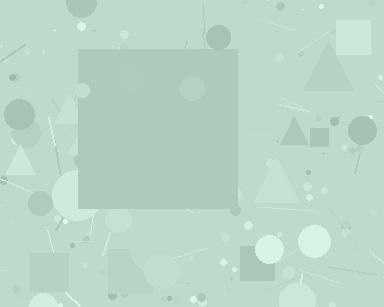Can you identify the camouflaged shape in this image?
The camouflaged shape is a square.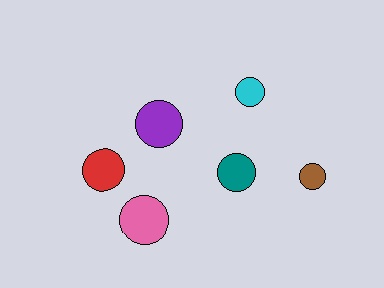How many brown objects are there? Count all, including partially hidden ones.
There is 1 brown object.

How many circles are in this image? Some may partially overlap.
There are 6 circles.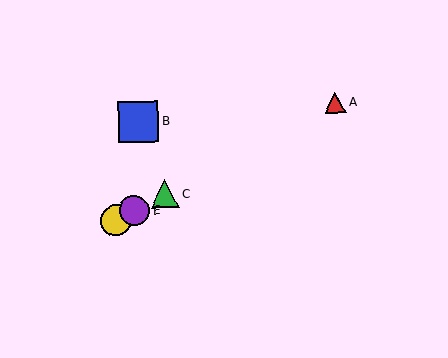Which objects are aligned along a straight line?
Objects A, C, D, E are aligned along a straight line.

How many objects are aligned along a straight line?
4 objects (A, C, D, E) are aligned along a straight line.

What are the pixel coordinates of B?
Object B is at (138, 122).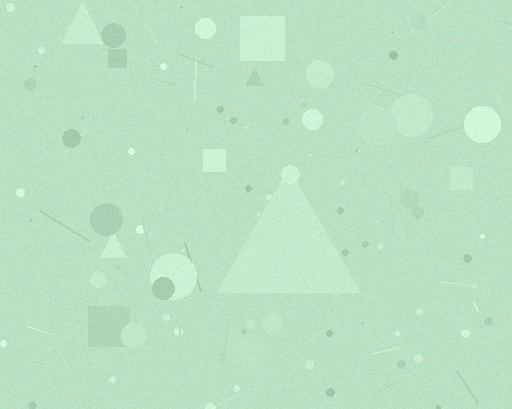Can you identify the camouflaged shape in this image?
The camouflaged shape is a triangle.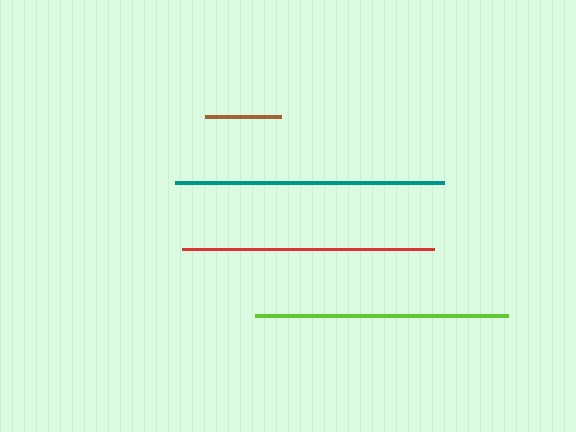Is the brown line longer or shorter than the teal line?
The teal line is longer than the brown line.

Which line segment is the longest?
The teal line is the longest at approximately 269 pixels.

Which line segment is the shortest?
The brown line is the shortest at approximately 77 pixels.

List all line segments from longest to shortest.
From longest to shortest: teal, lime, red, brown.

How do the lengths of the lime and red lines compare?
The lime and red lines are approximately the same length.